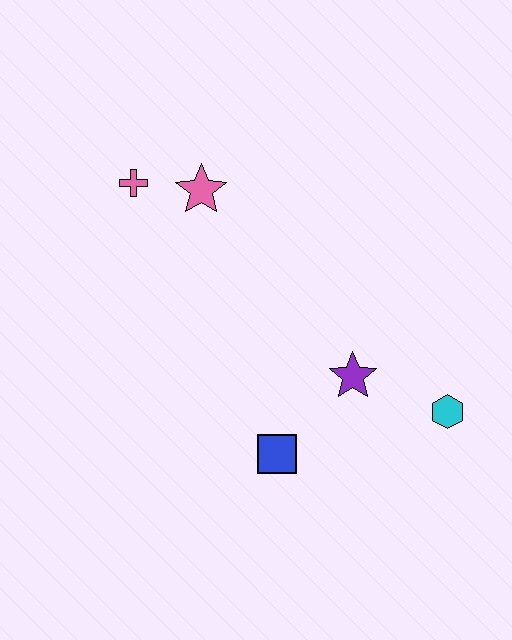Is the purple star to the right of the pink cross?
Yes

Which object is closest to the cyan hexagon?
The purple star is closest to the cyan hexagon.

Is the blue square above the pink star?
No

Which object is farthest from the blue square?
The pink cross is farthest from the blue square.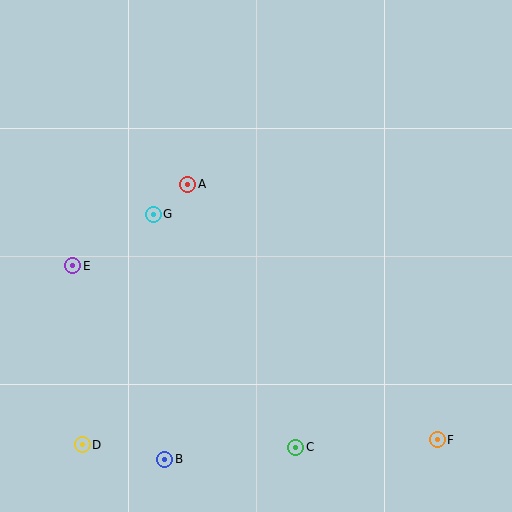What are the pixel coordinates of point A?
Point A is at (188, 184).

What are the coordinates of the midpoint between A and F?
The midpoint between A and F is at (313, 312).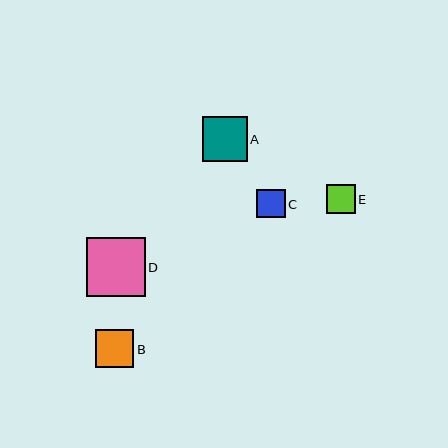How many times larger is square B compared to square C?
Square B is approximately 1.3 times the size of square C.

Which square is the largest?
Square D is the largest with a size of approximately 59 pixels.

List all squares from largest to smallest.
From largest to smallest: D, A, B, E, C.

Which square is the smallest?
Square C is the smallest with a size of approximately 28 pixels.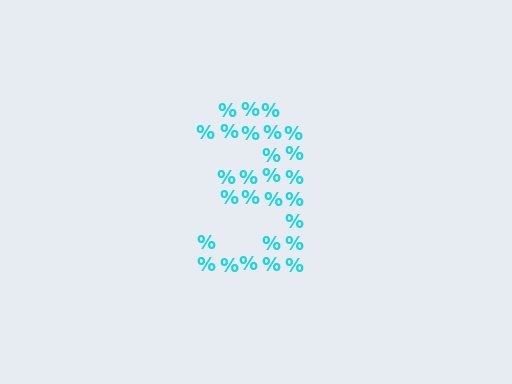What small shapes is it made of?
It is made of small percent signs.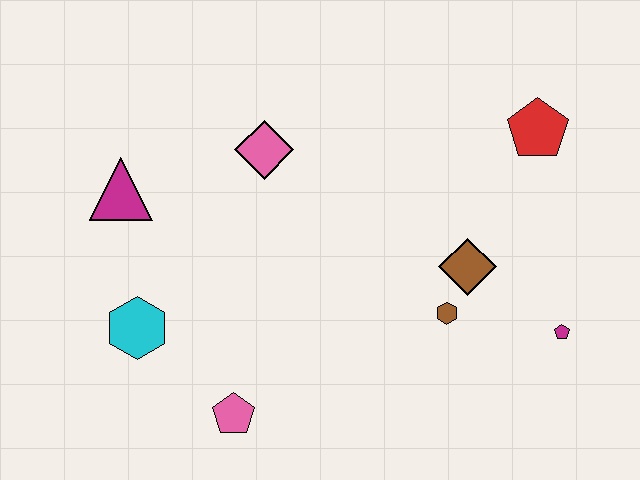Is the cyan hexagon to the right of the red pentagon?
No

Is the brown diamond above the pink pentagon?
Yes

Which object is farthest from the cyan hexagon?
The red pentagon is farthest from the cyan hexagon.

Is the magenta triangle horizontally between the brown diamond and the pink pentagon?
No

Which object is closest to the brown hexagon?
The brown diamond is closest to the brown hexagon.